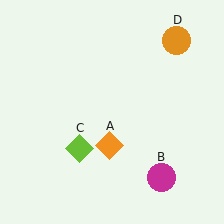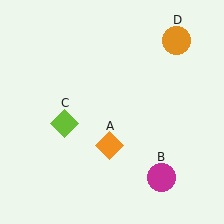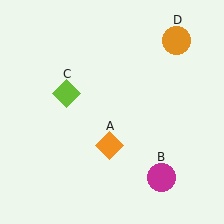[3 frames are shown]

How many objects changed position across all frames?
1 object changed position: lime diamond (object C).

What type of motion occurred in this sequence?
The lime diamond (object C) rotated clockwise around the center of the scene.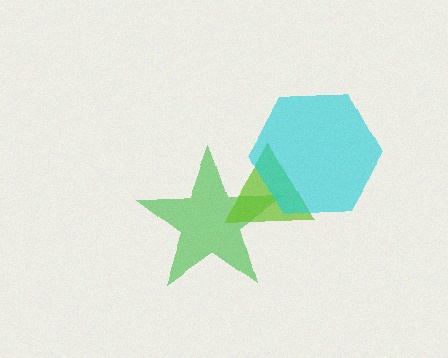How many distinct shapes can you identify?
There are 3 distinct shapes: a green star, a lime triangle, a cyan hexagon.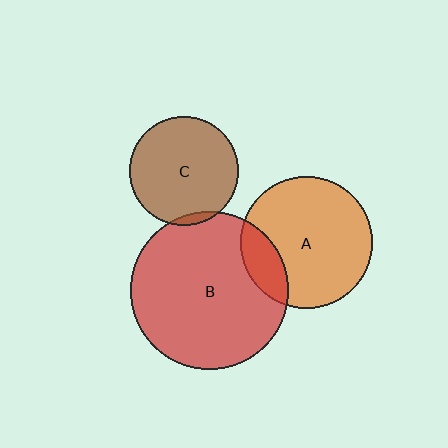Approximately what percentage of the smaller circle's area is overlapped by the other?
Approximately 20%.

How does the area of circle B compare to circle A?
Approximately 1.4 times.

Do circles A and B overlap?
Yes.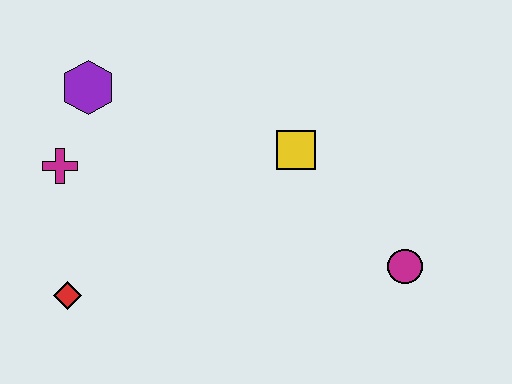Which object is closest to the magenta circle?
The yellow square is closest to the magenta circle.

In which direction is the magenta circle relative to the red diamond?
The magenta circle is to the right of the red diamond.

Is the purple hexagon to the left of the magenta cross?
No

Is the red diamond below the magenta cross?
Yes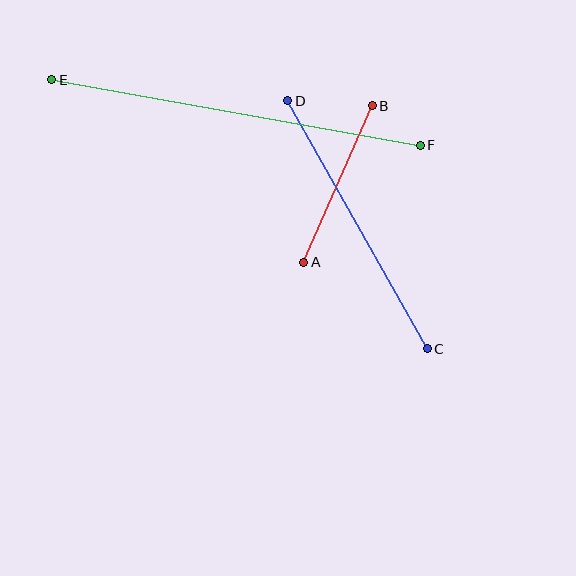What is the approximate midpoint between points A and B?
The midpoint is at approximately (338, 184) pixels.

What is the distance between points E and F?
The distance is approximately 374 pixels.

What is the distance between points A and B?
The distance is approximately 171 pixels.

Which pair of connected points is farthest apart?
Points E and F are farthest apart.